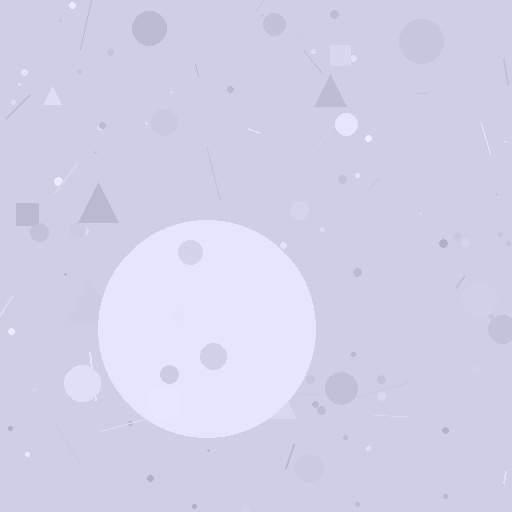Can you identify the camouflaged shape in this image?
The camouflaged shape is a circle.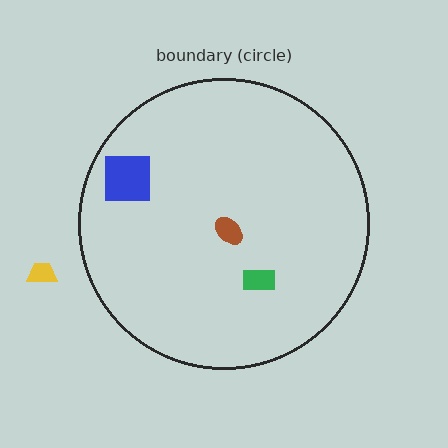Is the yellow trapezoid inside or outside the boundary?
Outside.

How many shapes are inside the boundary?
3 inside, 1 outside.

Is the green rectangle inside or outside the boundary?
Inside.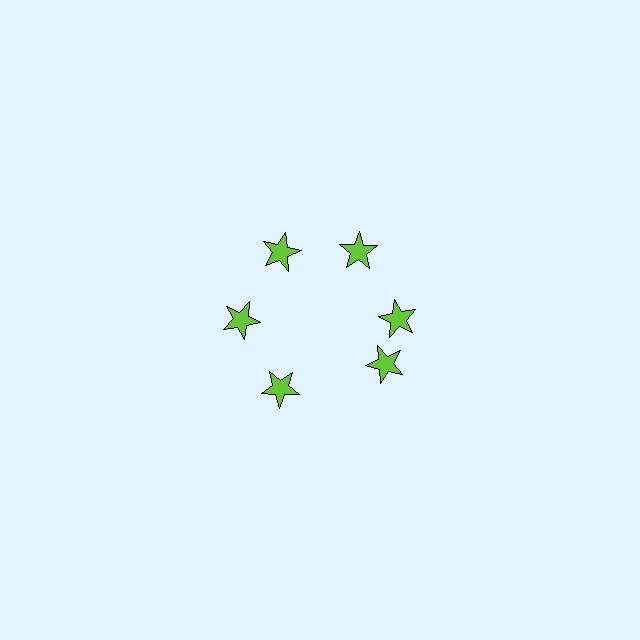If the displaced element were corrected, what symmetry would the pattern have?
It would have 6-fold rotational symmetry — the pattern would map onto itself every 60 degrees.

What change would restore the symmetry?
The symmetry would be restored by rotating it back into even spacing with its neighbors so that all 6 stars sit at equal angles and equal distance from the center.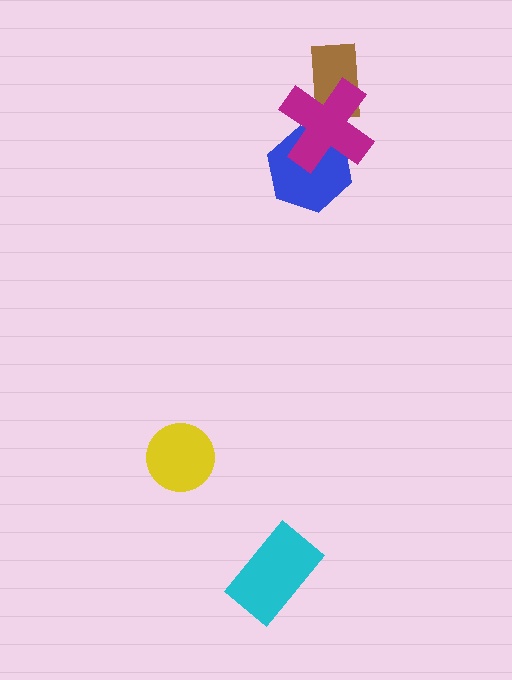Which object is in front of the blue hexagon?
The magenta cross is in front of the blue hexagon.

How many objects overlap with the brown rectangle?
1 object overlaps with the brown rectangle.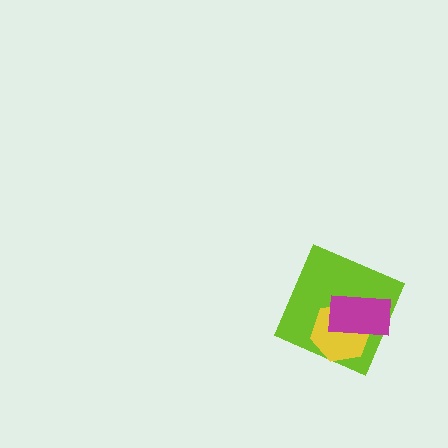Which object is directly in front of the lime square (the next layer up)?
The yellow hexagon is directly in front of the lime square.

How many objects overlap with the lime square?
2 objects overlap with the lime square.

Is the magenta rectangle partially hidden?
No, no other shape covers it.